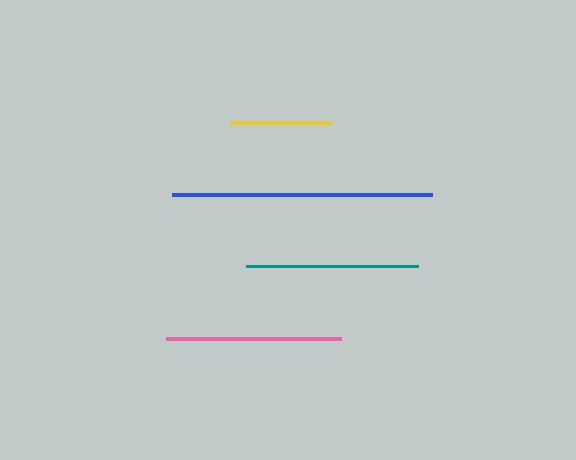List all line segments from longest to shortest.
From longest to shortest: blue, pink, teal, yellow.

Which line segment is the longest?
The blue line is the longest at approximately 260 pixels.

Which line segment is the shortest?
The yellow line is the shortest at approximately 101 pixels.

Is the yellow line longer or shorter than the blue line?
The blue line is longer than the yellow line.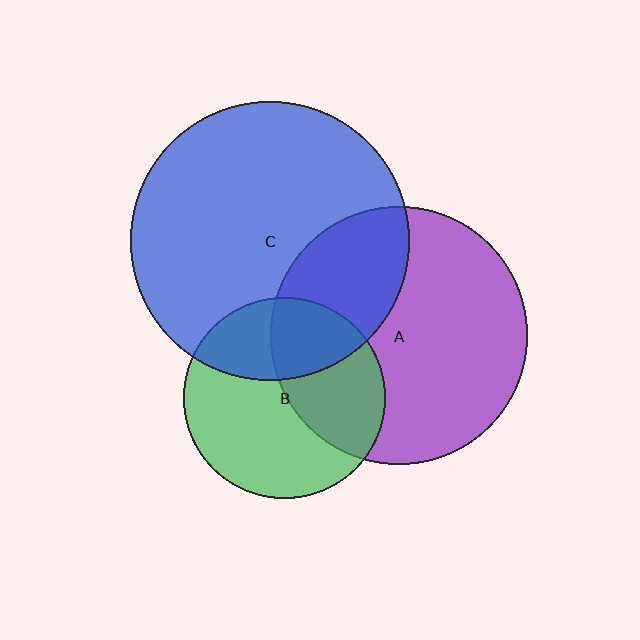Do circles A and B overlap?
Yes.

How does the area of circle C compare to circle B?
Approximately 1.9 times.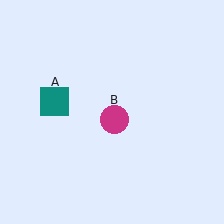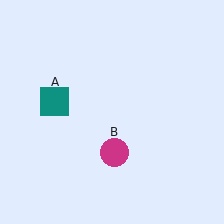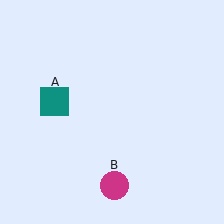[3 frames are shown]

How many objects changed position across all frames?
1 object changed position: magenta circle (object B).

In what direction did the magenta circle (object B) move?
The magenta circle (object B) moved down.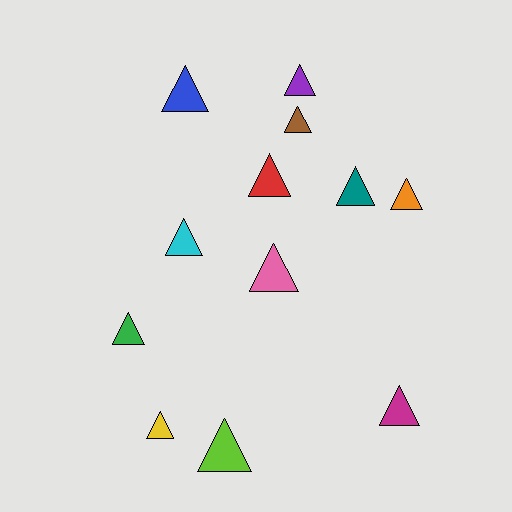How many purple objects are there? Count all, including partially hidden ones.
There is 1 purple object.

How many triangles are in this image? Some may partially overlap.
There are 12 triangles.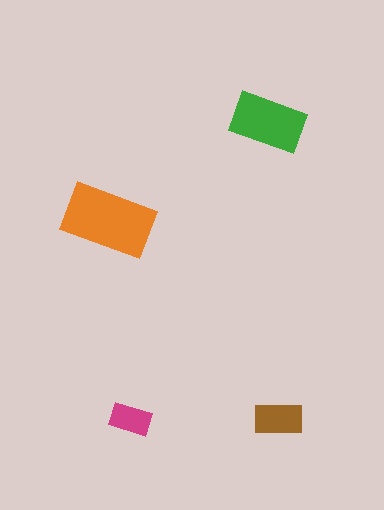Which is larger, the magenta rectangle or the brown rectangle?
The brown one.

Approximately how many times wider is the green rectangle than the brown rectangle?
About 1.5 times wider.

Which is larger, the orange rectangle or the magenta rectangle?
The orange one.